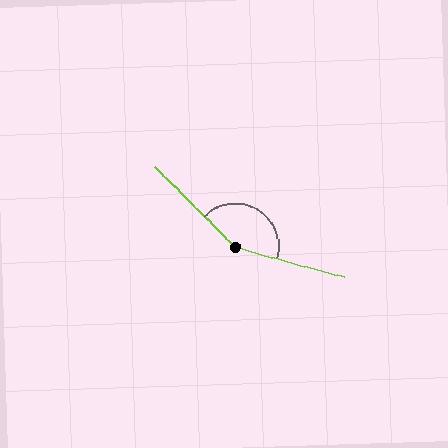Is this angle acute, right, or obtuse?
It is obtuse.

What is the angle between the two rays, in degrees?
Approximately 151 degrees.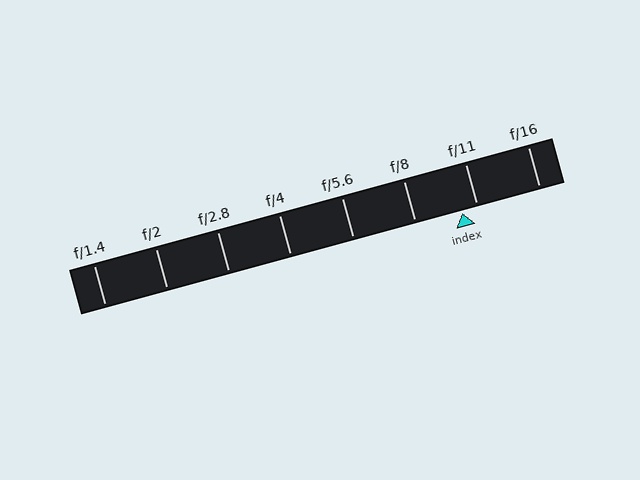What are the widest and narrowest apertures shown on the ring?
The widest aperture shown is f/1.4 and the narrowest is f/16.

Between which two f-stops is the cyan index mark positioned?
The index mark is between f/8 and f/11.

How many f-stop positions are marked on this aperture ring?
There are 8 f-stop positions marked.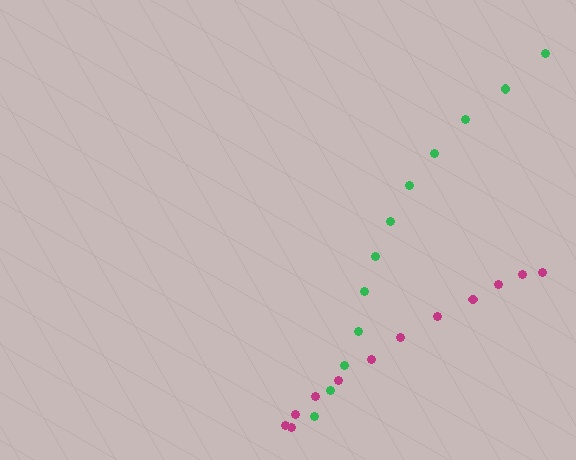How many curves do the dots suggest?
There are 2 distinct paths.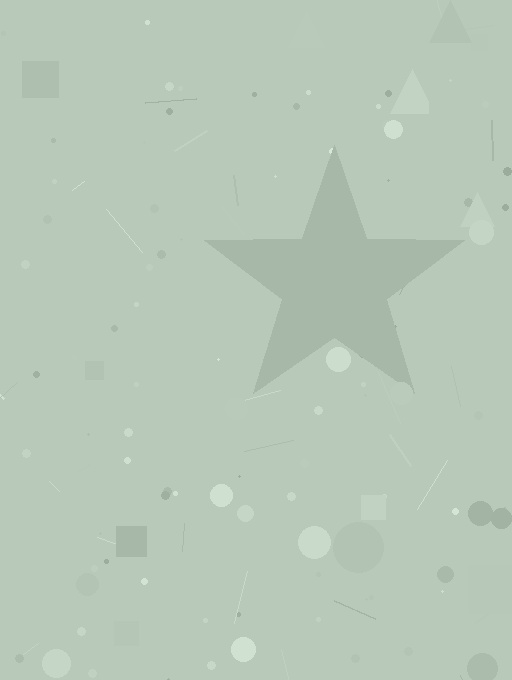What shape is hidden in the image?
A star is hidden in the image.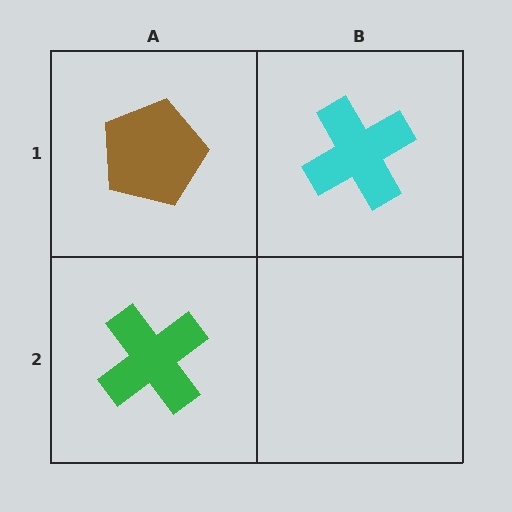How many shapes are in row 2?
1 shape.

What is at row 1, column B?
A cyan cross.